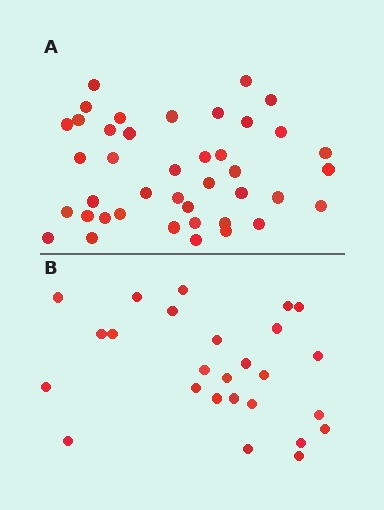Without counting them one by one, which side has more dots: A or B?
Region A (the top region) has more dots.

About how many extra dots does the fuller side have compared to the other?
Region A has approximately 15 more dots than region B.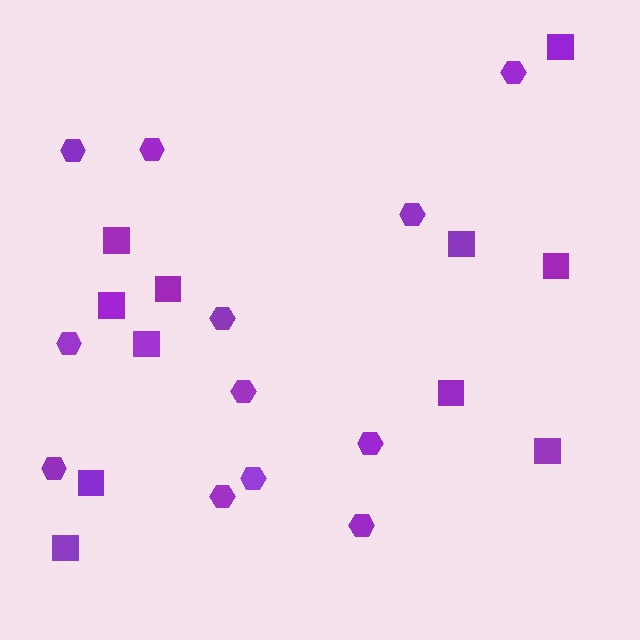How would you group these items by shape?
There are 2 groups: one group of squares (11) and one group of hexagons (12).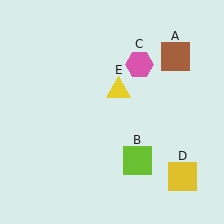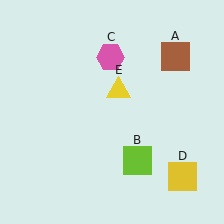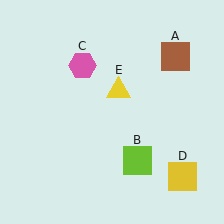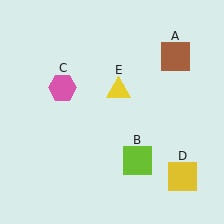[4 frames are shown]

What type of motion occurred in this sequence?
The pink hexagon (object C) rotated counterclockwise around the center of the scene.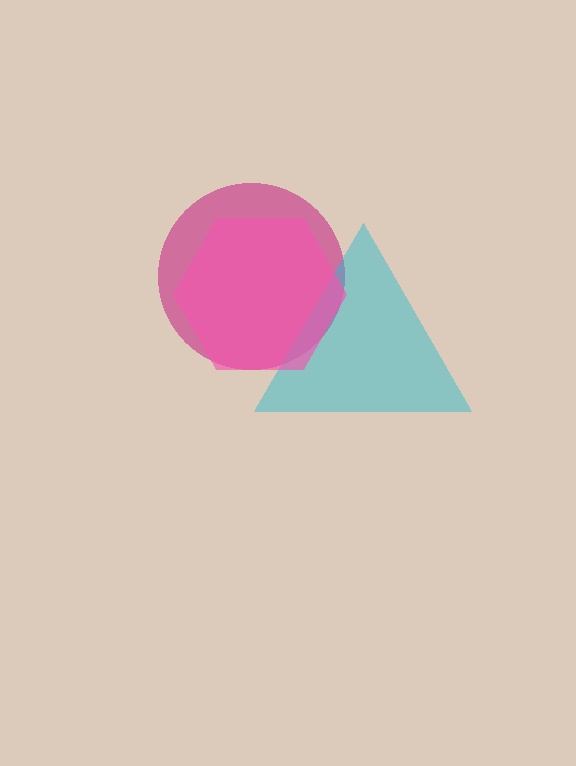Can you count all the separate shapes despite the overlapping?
Yes, there are 3 separate shapes.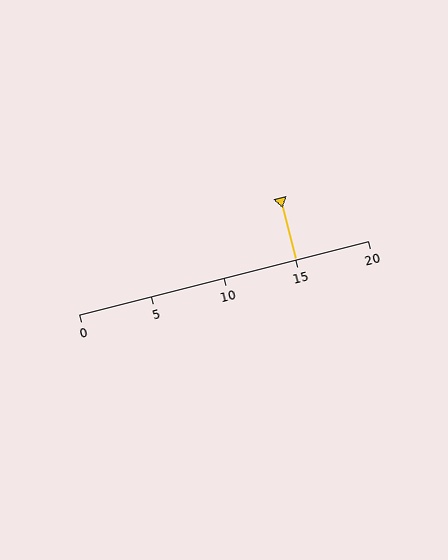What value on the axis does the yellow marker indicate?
The marker indicates approximately 15.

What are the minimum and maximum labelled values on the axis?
The axis runs from 0 to 20.